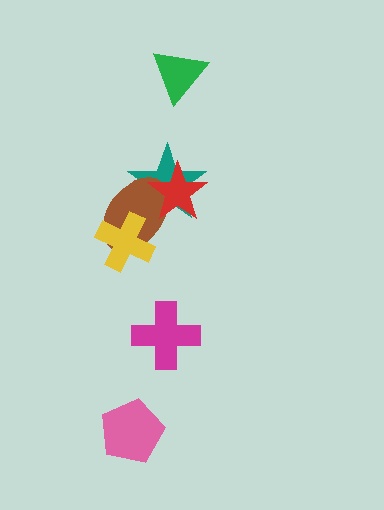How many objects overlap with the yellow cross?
1 object overlaps with the yellow cross.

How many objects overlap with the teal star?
2 objects overlap with the teal star.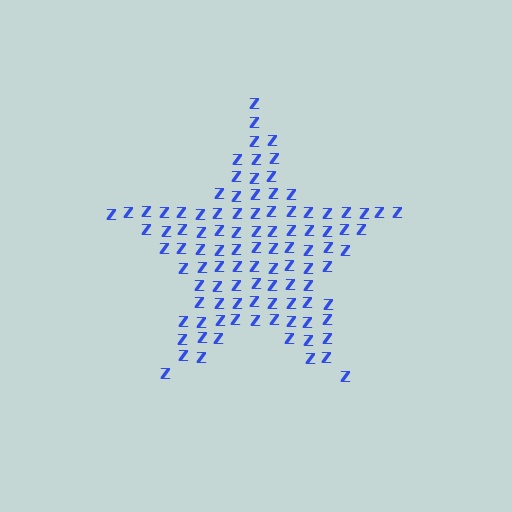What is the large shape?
The large shape is a star.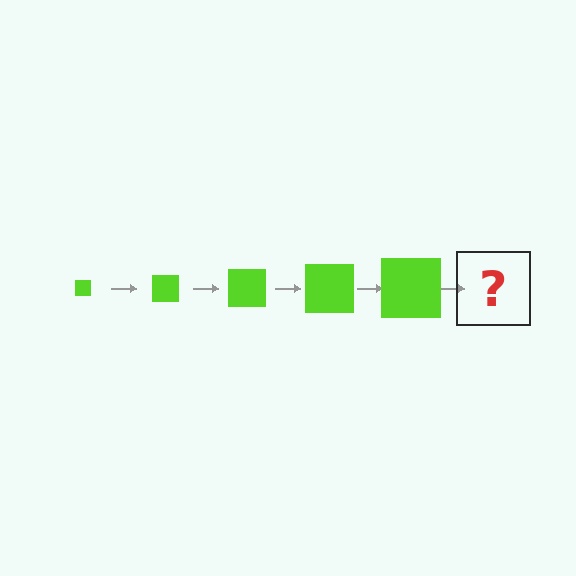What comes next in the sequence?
The next element should be a lime square, larger than the previous one.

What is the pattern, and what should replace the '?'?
The pattern is that the square gets progressively larger each step. The '?' should be a lime square, larger than the previous one.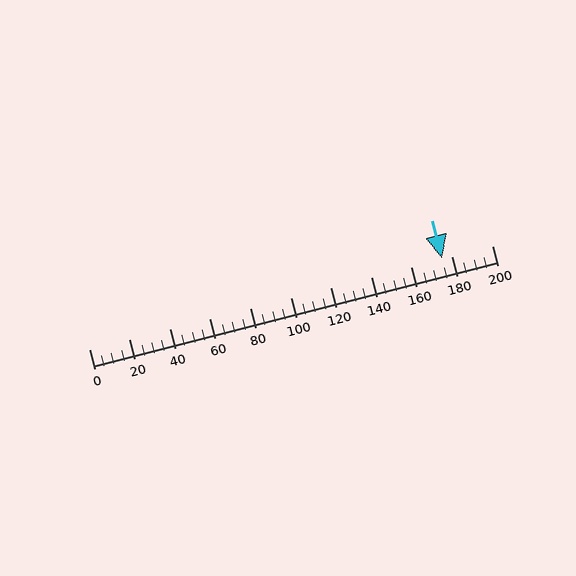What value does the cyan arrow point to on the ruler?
The cyan arrow points to approximately 175.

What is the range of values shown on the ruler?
The ruler shows values from 0 to 200.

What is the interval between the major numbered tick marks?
The major tick marks are spaced 20 units apart.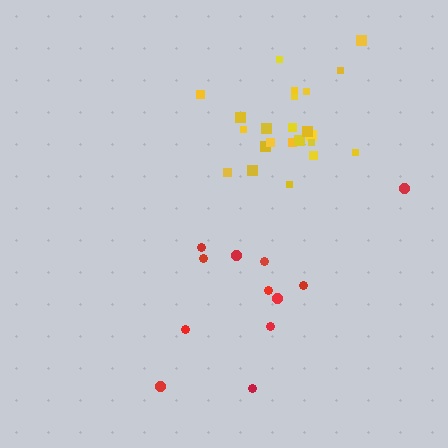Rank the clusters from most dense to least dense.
yellow, red.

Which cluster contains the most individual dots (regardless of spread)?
Yellow (23).